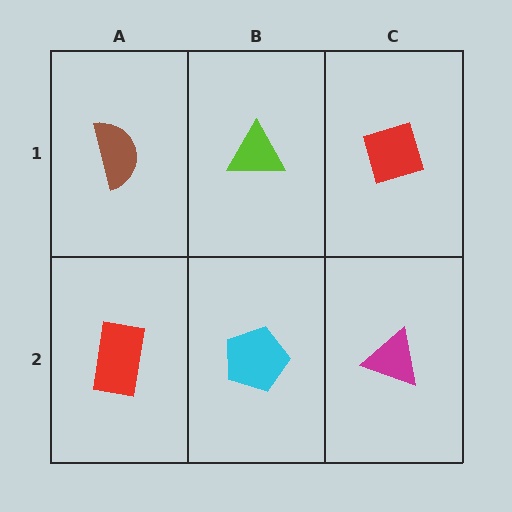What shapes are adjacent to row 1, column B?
A cyan pentagon (row 2, column B), a brown semicircle (row 1, column A), a red diamond (row 1, column C).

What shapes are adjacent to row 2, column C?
A red diamond (row 1, column C), a cyan pentagon (row 2, column B).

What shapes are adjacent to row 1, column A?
A red rectangle (row 2, column A), a lime triangle (row 1, column B).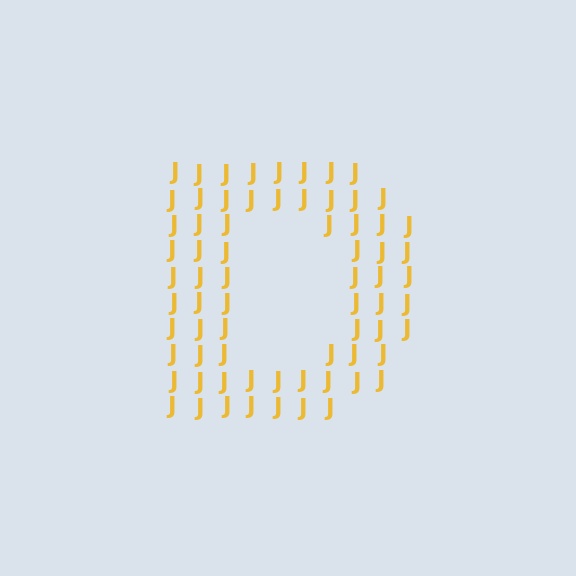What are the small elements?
The small elements are letter J's.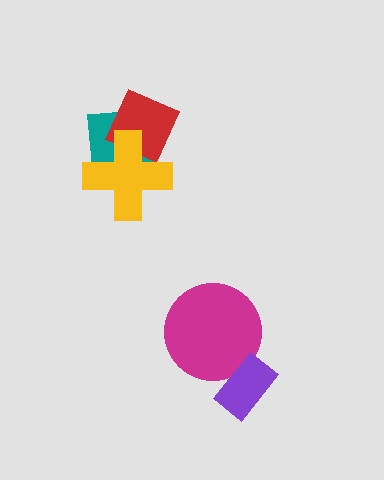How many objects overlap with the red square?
2 objects overlap with the red square.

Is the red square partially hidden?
Yes, it is partially covered by another shape.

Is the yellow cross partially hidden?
No, no other shape covers it.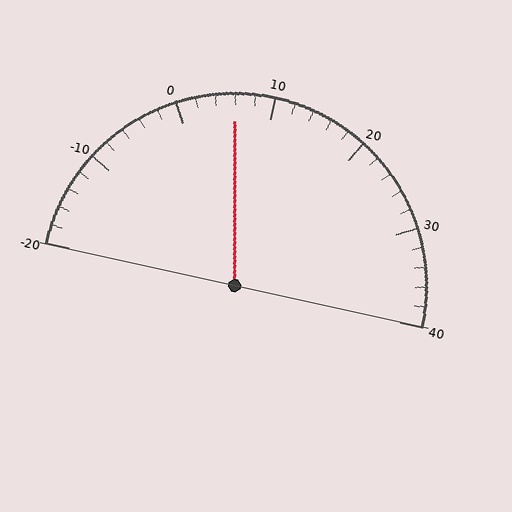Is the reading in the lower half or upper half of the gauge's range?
The reading is in the lower half of the range (-20 to 40).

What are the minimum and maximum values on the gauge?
The gauge ranges from -20 to 40.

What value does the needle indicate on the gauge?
The needle indicates approximately 6.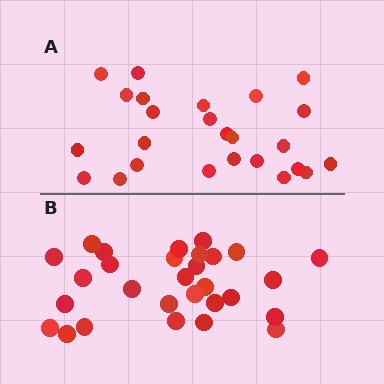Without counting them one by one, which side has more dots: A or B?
Region B (the bottom region) has more dots.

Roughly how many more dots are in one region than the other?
Region B has about 4 more dots than region A.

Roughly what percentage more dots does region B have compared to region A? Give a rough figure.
About 15% more.